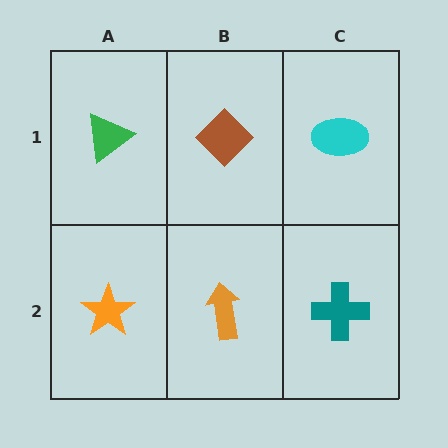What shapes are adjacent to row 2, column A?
A green triangle (row 1, column A), an orange arrow (row 2, column B).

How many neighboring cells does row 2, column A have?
2.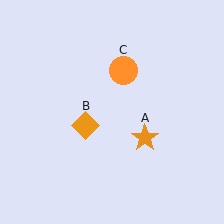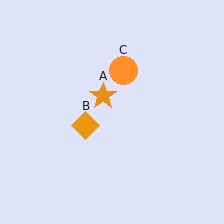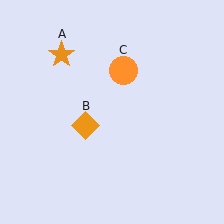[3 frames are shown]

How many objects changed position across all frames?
1 object changed position: orange star (object A).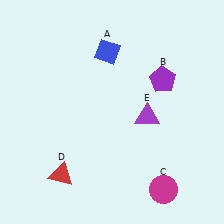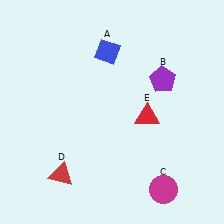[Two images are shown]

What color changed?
The triangle (E) changed from purple in Image 1 to red in Image 2.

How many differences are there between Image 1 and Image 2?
There is 1 difference between the two images.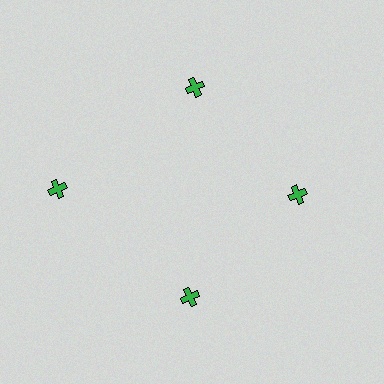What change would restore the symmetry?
The symmetry would be restored by moving it inward, back onto the ring so that all 4 crosses sit at equal angles and equal distance from the center.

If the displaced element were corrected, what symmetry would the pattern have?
It would have 4-fold rotational symmetry — the pattern would map onto itself every 90 degrees.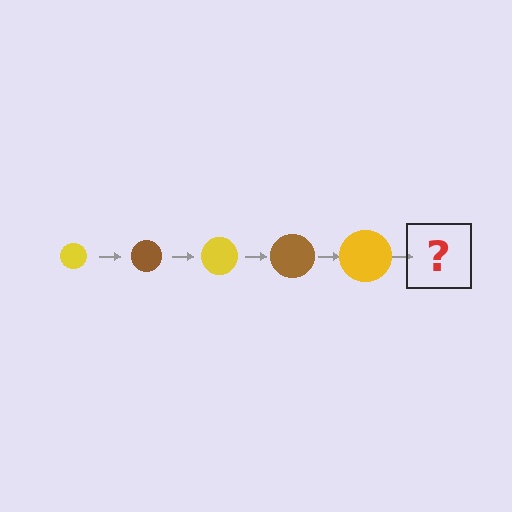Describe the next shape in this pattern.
It should be a brown circle, larger than the previous one.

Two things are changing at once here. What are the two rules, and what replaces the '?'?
The two rules are that the circle grows larger each step and the color cycles through yellow and brown. The '?' should be a brown circle, larger than the previous one.